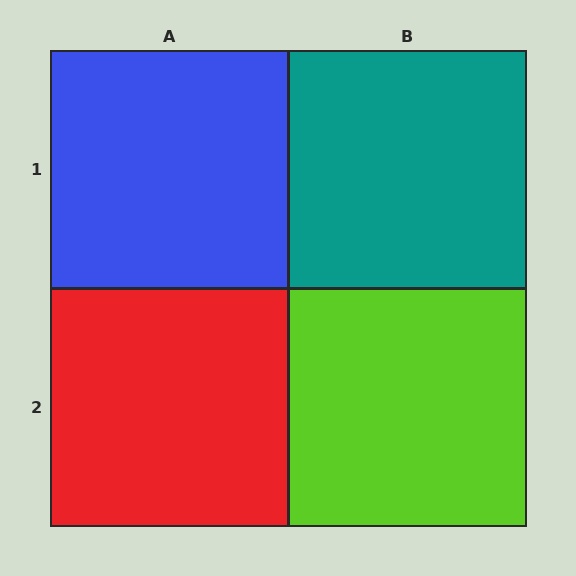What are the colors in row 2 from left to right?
Red, lime.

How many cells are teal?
1 cell is teal.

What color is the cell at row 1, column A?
Blue.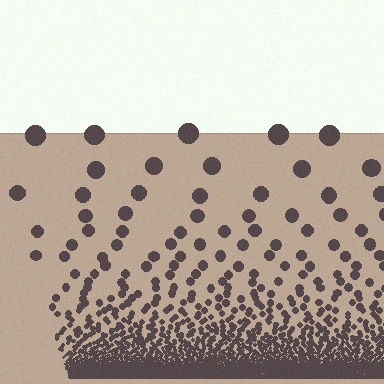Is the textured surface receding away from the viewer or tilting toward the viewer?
The surface appears to tilt toward the viewer. Texture elements get larger and sparser toward the top.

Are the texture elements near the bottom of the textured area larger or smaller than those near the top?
Smaller. The gradient is inverted — elements near the bottom are smaller and denser.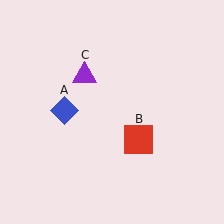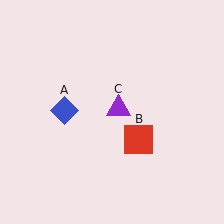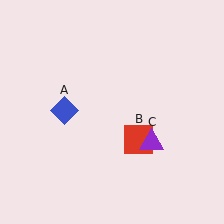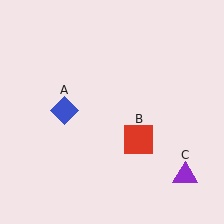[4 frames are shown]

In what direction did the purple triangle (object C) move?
The purple triangle (object C) moved down and to the right.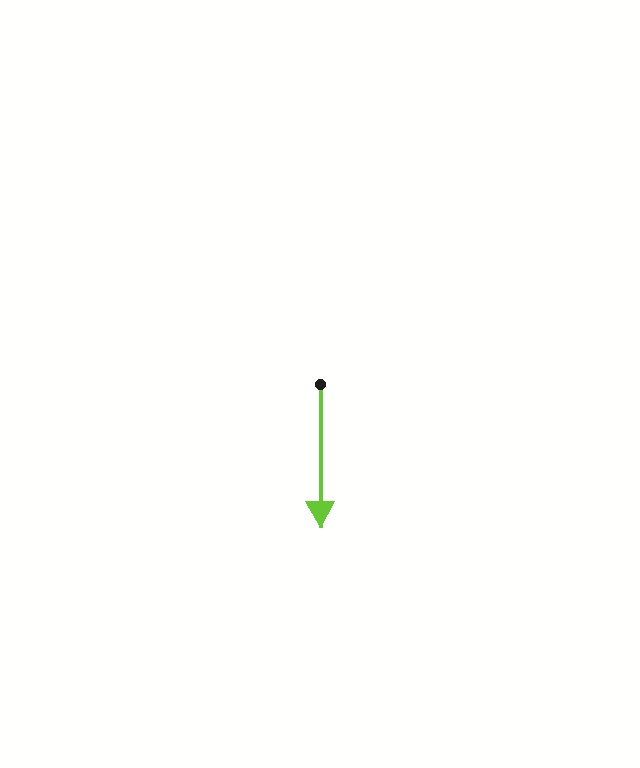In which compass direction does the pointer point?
South.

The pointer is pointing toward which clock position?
Roughly 6 o'clock.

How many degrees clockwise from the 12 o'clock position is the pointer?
Approximately 180 degrees.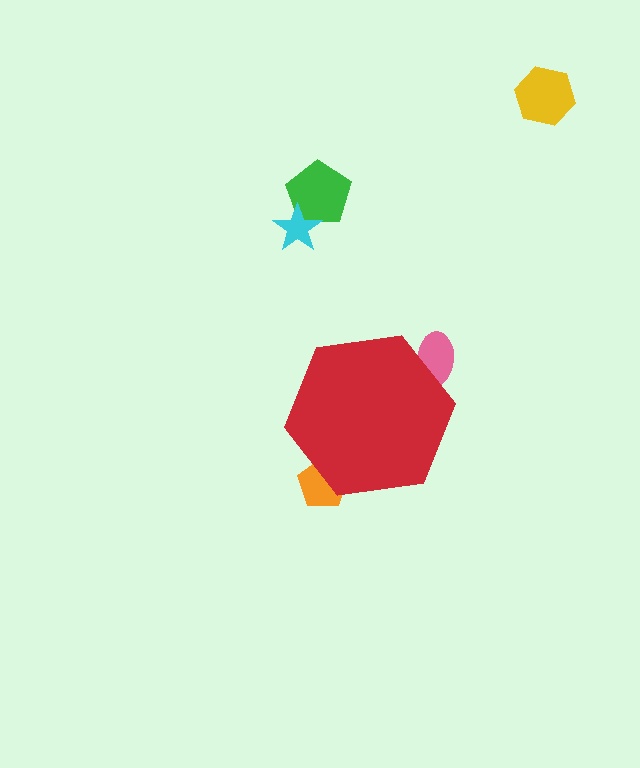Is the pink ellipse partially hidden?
Yes, the pink ellipse is partially hidden behind the red hexagon.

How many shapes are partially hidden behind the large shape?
2 shapes are partially hidden.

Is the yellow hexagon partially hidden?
No, the yellow hexagon is fully visible.